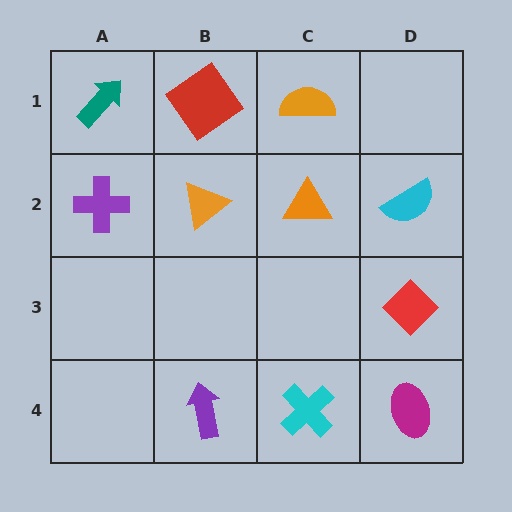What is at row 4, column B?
A purple arrow.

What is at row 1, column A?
A teal arrow.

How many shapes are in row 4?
3 shapes.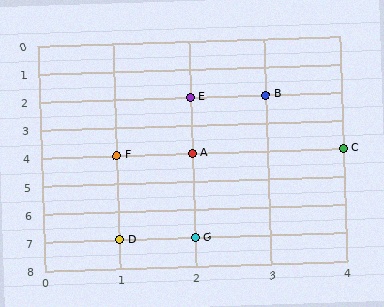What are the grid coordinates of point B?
Point B is at grid coordinates (3, 2).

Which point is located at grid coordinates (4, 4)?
Point C is at (4, 4).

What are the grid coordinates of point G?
Point G is at grid coordinates (2, 7).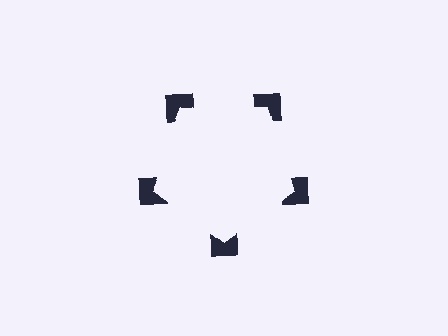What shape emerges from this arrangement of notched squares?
An illusory pentagon — its edges are inferred from the aligned wedge cuts in the notched squares, not physically drawn.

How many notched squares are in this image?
There are 5 — one at each vertex of the illusory pentagon.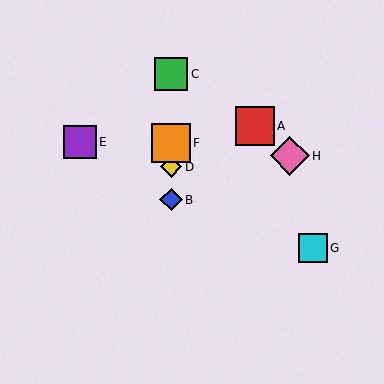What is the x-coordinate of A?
Object A is at x≈255.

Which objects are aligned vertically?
Objects B, C, D, F are aligned vertically.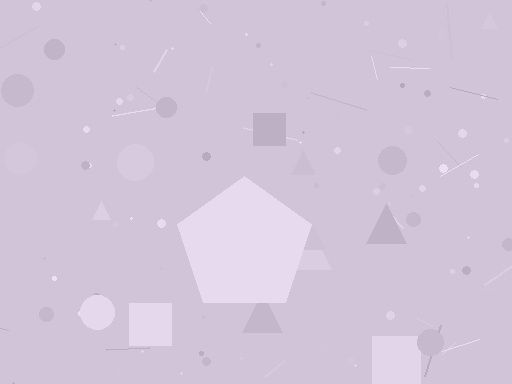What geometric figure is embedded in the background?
A pentagon is embedded in the background.